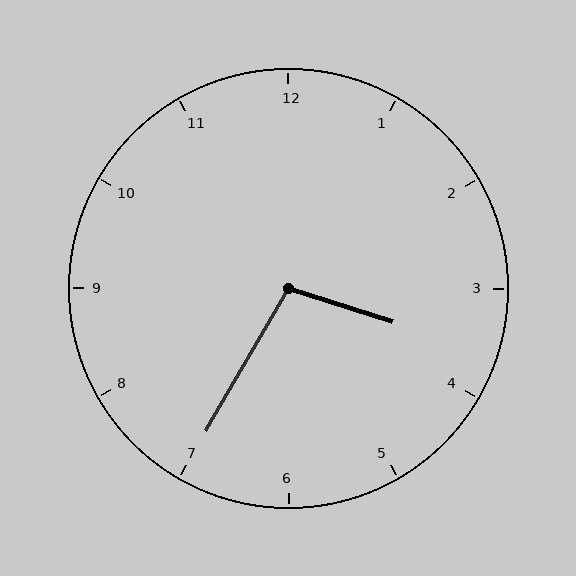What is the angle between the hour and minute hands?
Approximately 102 degrees.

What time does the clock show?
3:35.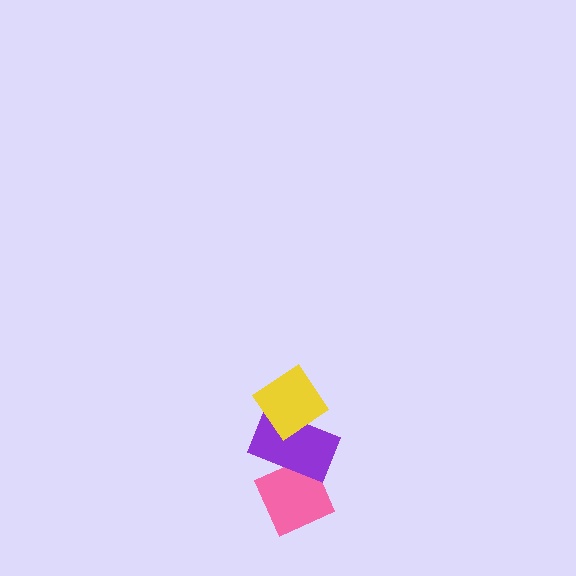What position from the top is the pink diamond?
The pink diamond is 3rd from the top.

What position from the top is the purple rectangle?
The purple rectangle is 2nd from the top.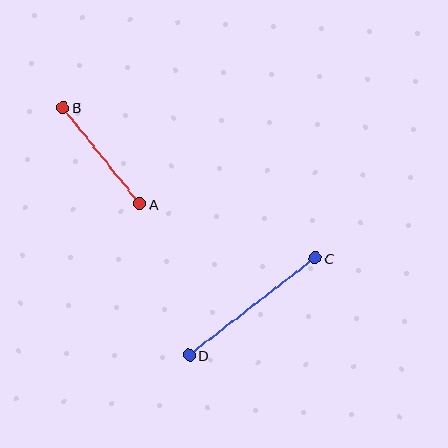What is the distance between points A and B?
The distance is approximately 123 pixels.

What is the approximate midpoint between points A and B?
The midpoint is at approximately (101, 155) pixels.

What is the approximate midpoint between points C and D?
The midpoint is at approximately (252, 307) pixels.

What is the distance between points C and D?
The distance is approximately 159 pixels.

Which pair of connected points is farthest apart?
Points C and D are farthest apart.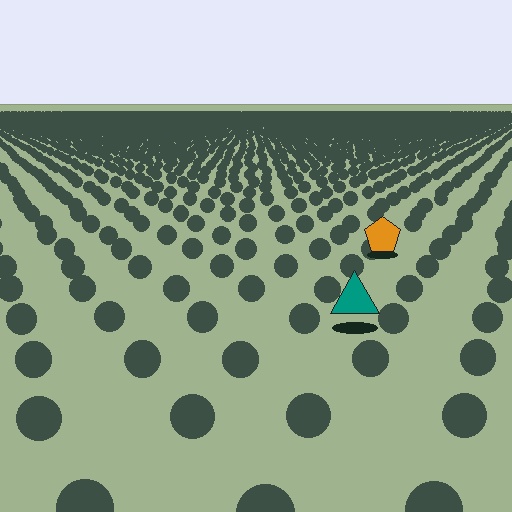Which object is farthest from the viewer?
The orange pentagon is farthest from the viewer. It appears smaller and the ground texture around it is denser.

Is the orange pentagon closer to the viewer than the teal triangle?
No. The teal triangle is closer — you can tell from the texture gradient: the ground texture is coarser near it.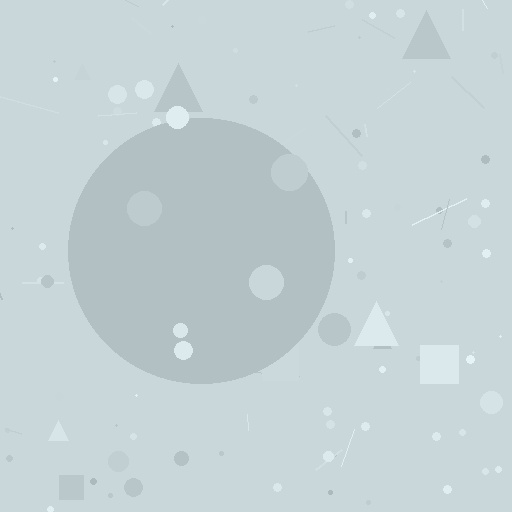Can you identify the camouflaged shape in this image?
The camouflaged shape is a circle.